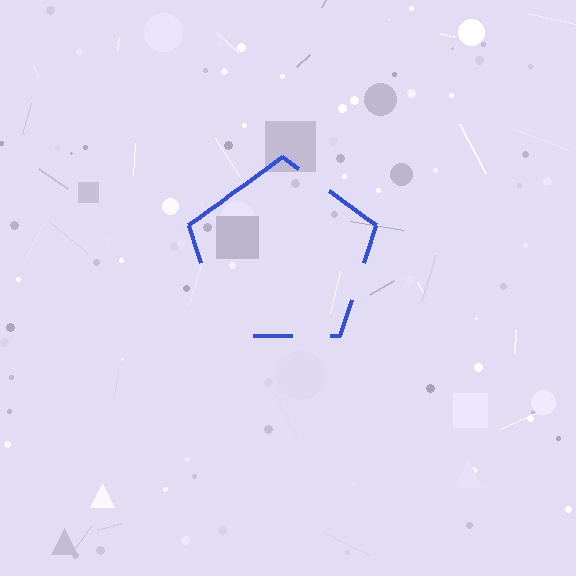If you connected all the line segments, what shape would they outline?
They would outline a pentagon.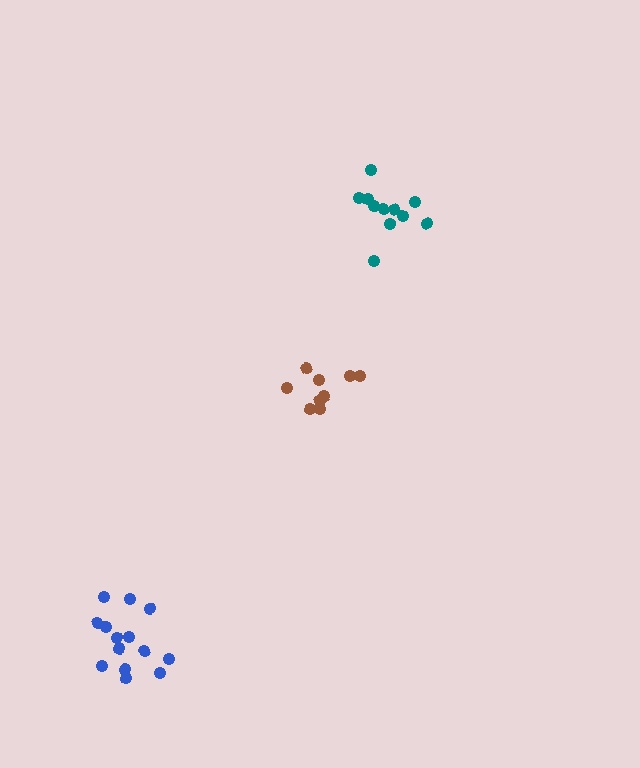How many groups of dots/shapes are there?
There are 3 groups.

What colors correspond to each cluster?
The clusters are colored: teal, blue, brown.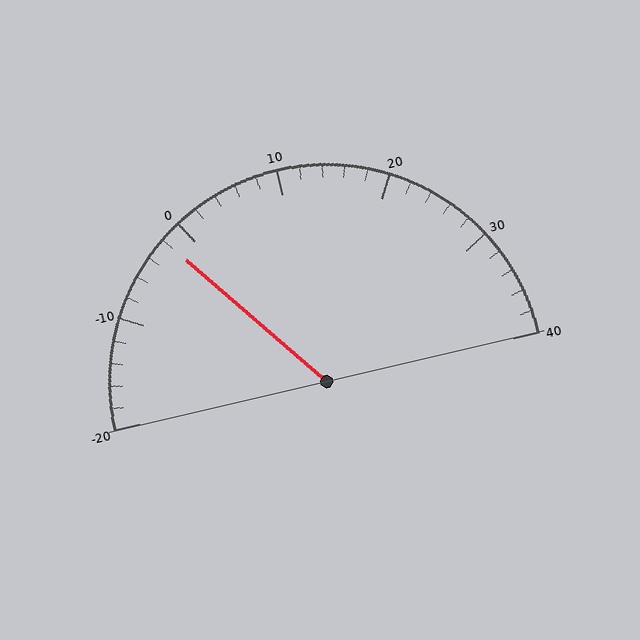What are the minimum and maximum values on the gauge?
The gauge ranges from -20 to 40.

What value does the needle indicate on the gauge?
The needle indicates approximately -2.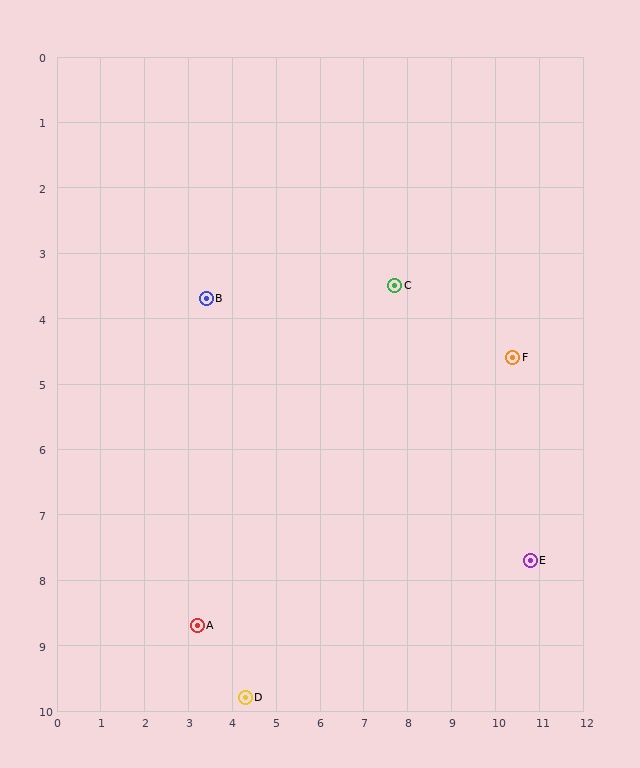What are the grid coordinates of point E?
Point E is at approximately (10.8, 7.7).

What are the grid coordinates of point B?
Point B is at approximately (3.4, 3.7).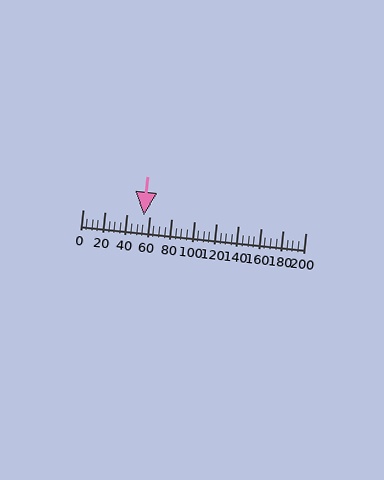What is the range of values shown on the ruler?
The ruler shows values from 0 to 200.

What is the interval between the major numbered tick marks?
The major tick marks are spaced 20 units apart.